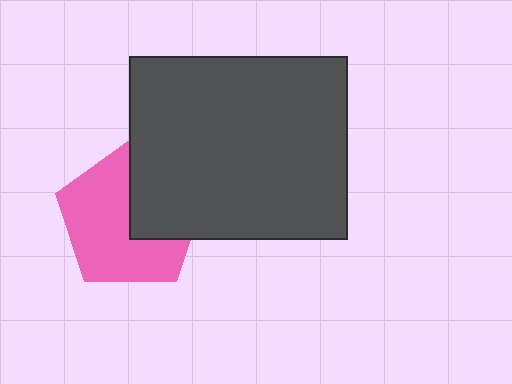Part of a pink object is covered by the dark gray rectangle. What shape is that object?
It is a pentagon.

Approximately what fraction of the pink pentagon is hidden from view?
Roughly 35% of the pink pentagon is hidden behind the dark gray rectangle.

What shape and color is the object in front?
The object in front is a dark gray rectangle.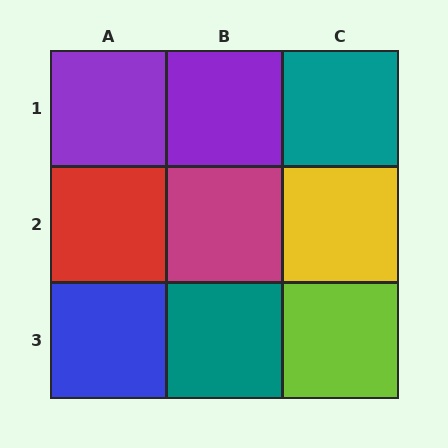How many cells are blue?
1 cell is blue.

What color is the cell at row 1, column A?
Purple.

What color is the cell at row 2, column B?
Magenta.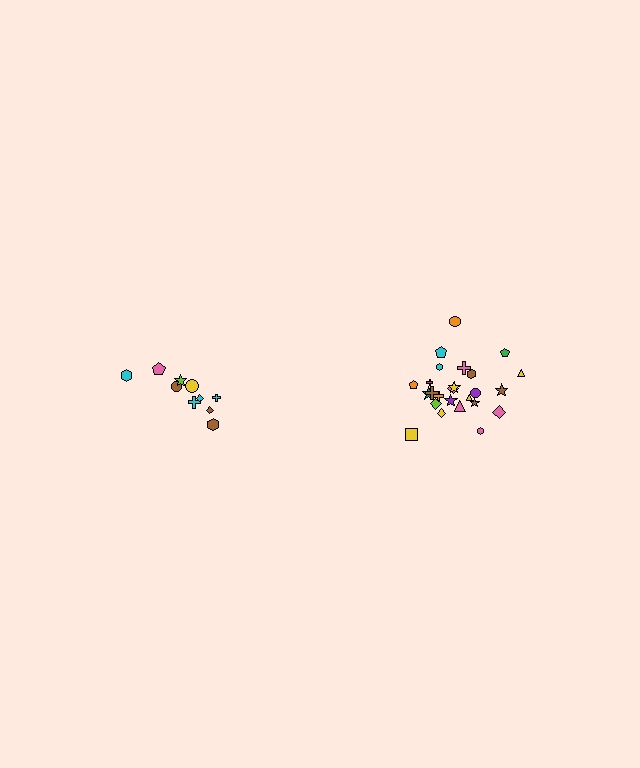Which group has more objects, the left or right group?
The right group.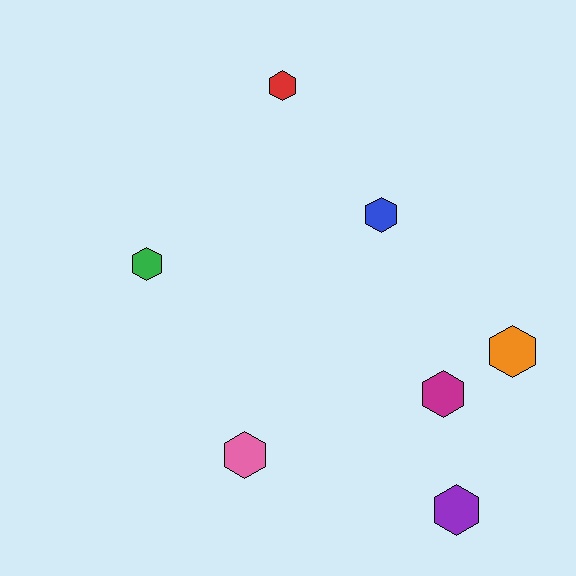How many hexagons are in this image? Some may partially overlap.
There are 7 hexagons.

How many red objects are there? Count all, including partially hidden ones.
There is 1 red object.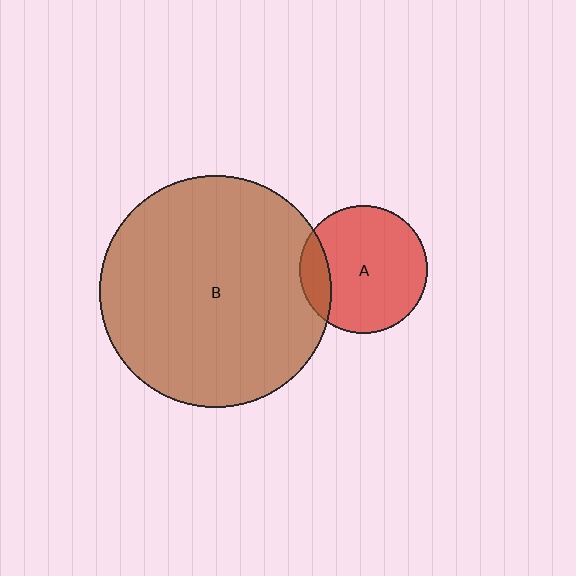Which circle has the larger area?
Circle B (brown).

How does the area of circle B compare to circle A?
Approximately 3.3 times.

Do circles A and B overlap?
Yes.